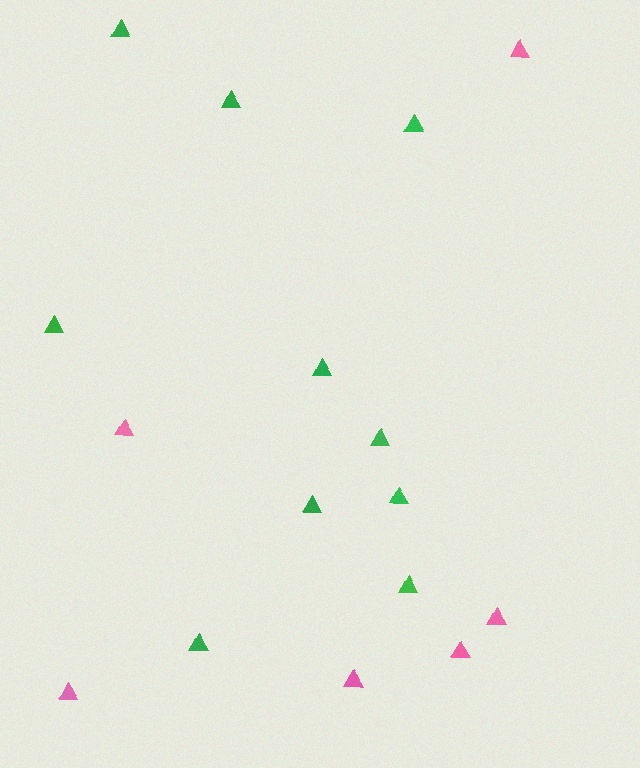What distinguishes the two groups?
There are 2 groups: one group of pink triangles (6) and one group of green triangles (10).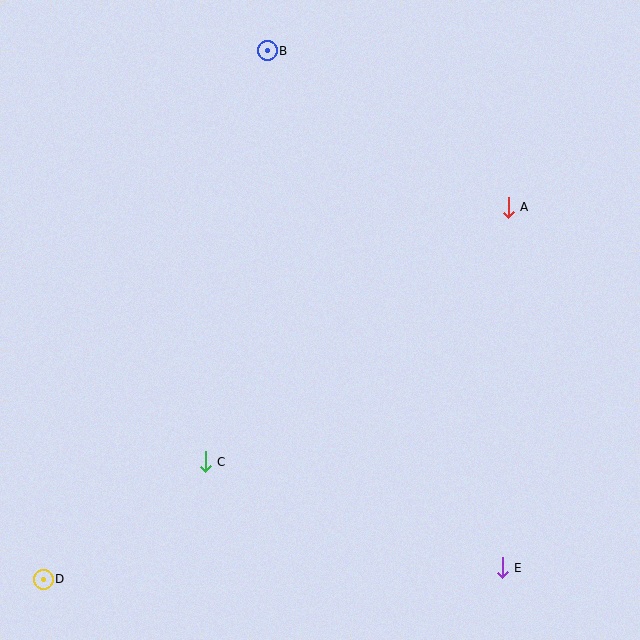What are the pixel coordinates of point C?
Point C is at (205, 462).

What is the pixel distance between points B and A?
The distance between B and A is 287 pixels.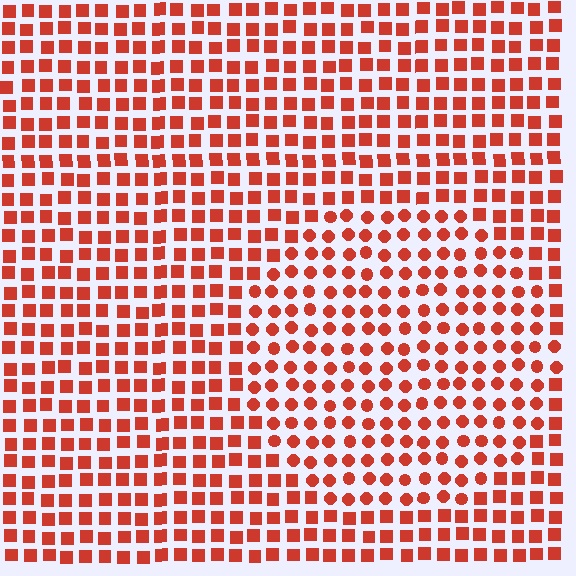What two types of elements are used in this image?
The image uses circles inside the circle region and squares outside it.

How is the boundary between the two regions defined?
The boundary is defined by a change in element shape: circles inside vs. squares outside. All elements share the same color and spacing.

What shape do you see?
I see a circle.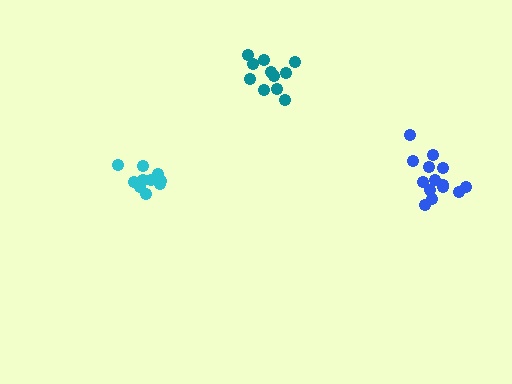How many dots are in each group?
Group 1: 10 dots, Group 2: 14 dots, Group 3: 11 dots (35 total).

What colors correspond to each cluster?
The clusters are colored: cyan, blue, teal.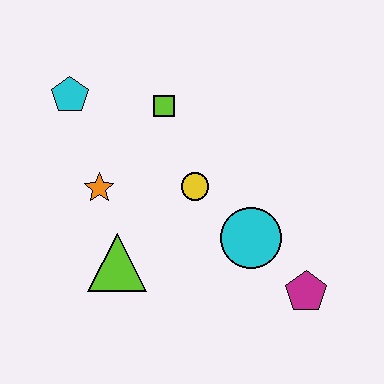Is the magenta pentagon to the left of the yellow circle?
No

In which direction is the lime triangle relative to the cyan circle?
The lime triangle is to the left of the cyan circle.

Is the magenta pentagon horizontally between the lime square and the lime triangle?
No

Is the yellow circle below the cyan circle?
No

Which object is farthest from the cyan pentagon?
The magenta pentagon is farthest from the cyan pentagon.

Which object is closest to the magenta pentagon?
The cyan circle is closest to the magenta pentagon.